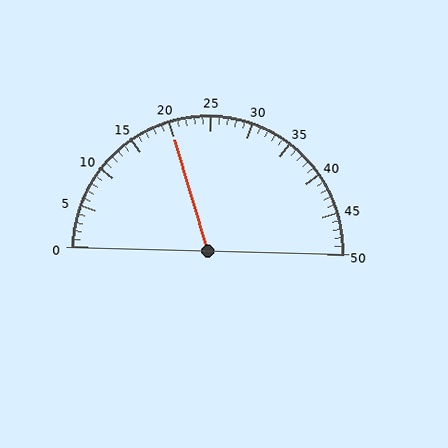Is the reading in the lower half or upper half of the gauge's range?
The reading is in the lower half of the range (0 to 50).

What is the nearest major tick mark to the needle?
The nearest major tick mark is 20.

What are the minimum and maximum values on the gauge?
The gauge ranges from 0 to 50.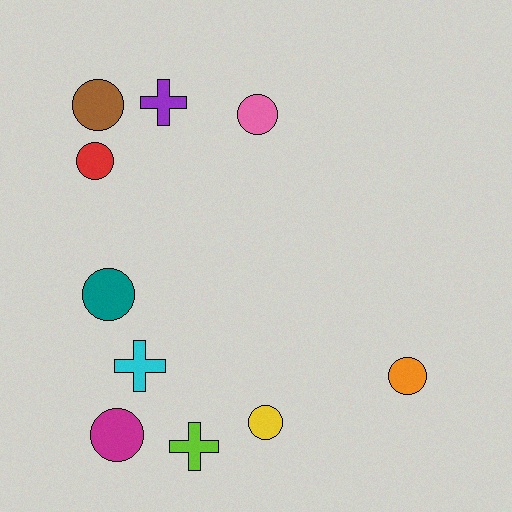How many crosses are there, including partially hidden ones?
There are 3 crosses.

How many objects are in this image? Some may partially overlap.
There are 10 objects.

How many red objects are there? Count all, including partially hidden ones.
There is 1 red object.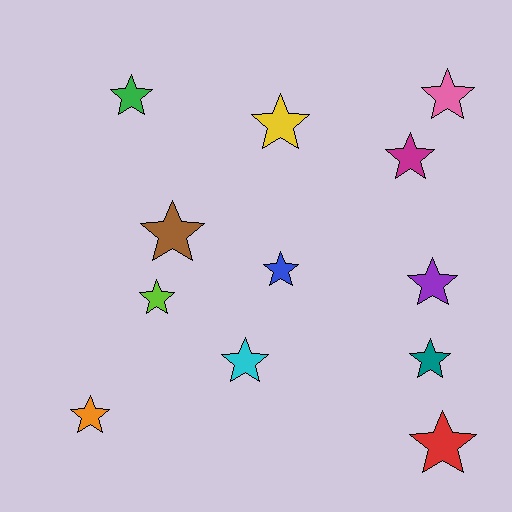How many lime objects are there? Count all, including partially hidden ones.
There is 1 lime object.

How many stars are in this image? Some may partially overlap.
There are 12 stars.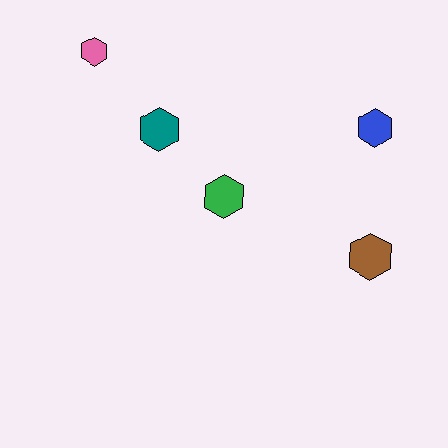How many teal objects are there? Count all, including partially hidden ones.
There is 1 teal object.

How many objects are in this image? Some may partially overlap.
There are 5 objects.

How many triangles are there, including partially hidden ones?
There are no triangles.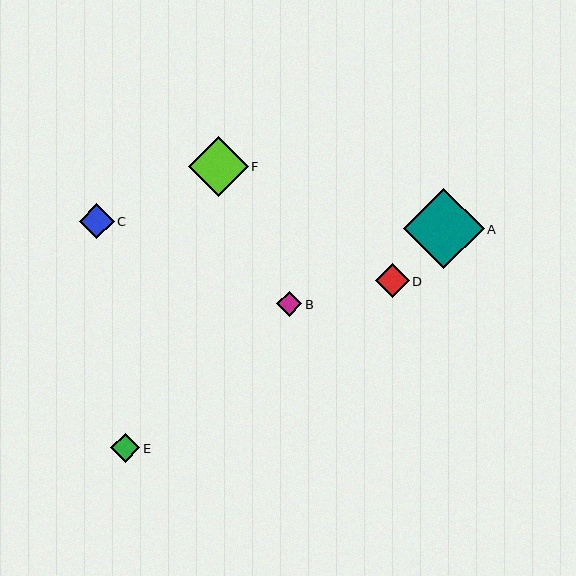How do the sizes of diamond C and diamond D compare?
Diamond C and diamond D are approximately the same size.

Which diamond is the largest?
Diamond A is the largest with a size of approximately 81 pixels.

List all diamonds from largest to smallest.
From largest to smallest: A, F, C, D, E, B.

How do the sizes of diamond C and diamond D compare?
Diamond C and diamond D are approximately the same size.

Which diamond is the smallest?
Diamond B is the smallest with a size of approximately 25 pixels.